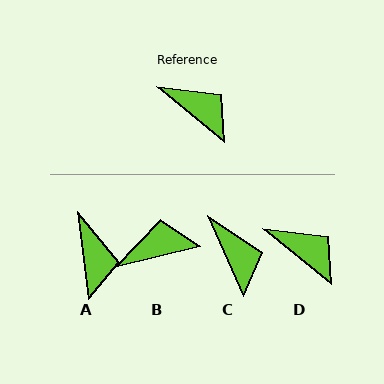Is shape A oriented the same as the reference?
No, it is off by about 44 degrees.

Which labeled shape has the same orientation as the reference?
D.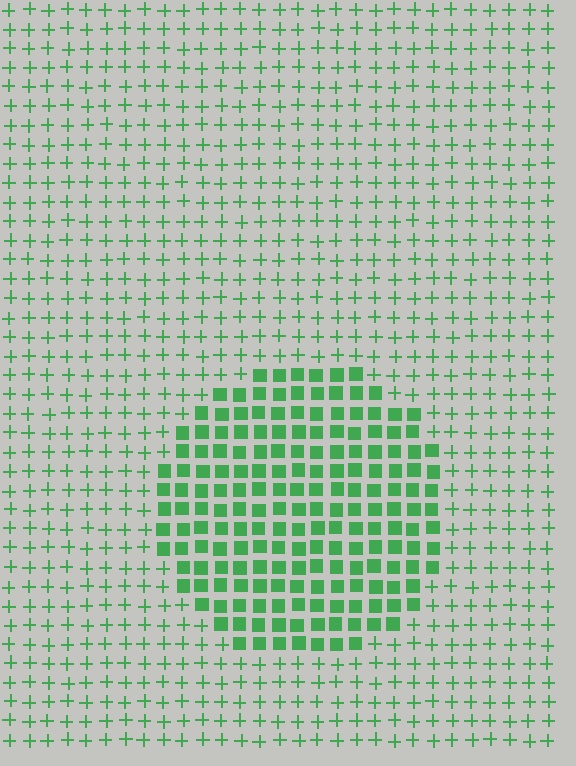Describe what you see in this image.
The image is filled with small green elements arranged in a uniform grid. A circle-shaped region contains squares, while the surrounding area contains plus signs. The boundary is defined purely by the change in element shape.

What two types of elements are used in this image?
The image uses squares inside the circle region and plus signs outside it.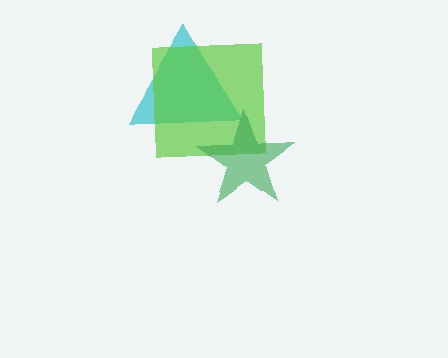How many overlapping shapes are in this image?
There are 3 overlapping shapes in the image.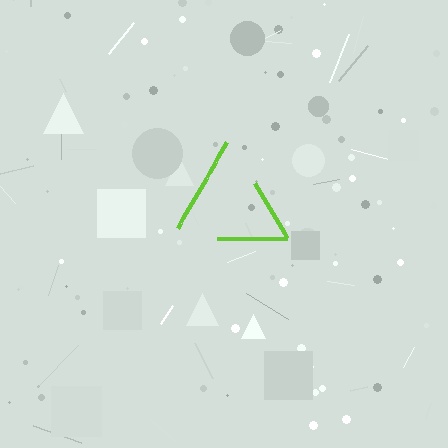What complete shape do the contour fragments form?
The contour fragments form a triangle.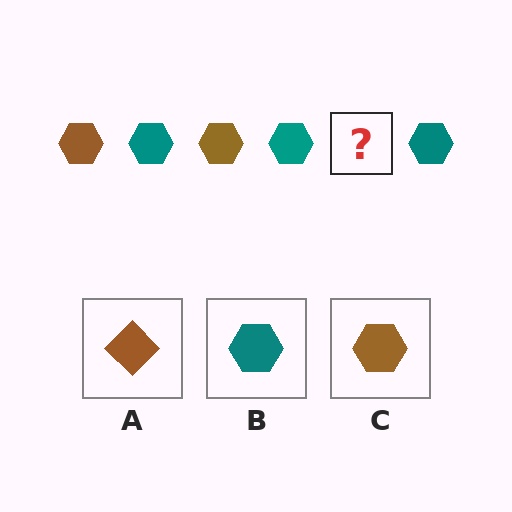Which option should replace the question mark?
Option C.